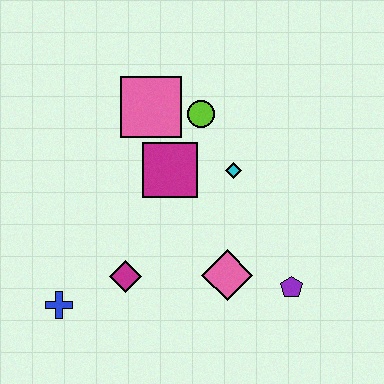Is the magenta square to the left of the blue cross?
No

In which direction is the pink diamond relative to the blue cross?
The pink diamond is to the right of the blue cross.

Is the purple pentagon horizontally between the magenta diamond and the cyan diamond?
No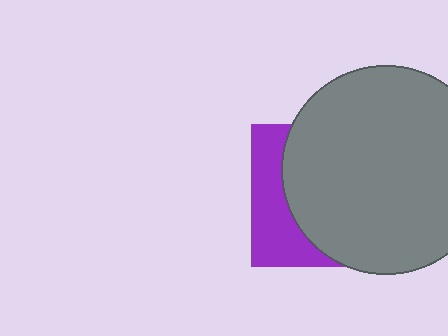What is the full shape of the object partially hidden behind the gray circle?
The partially hidden object is a purple square.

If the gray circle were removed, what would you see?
You would see the complete purple square.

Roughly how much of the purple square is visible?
A small part of it is visible (roughly 30%).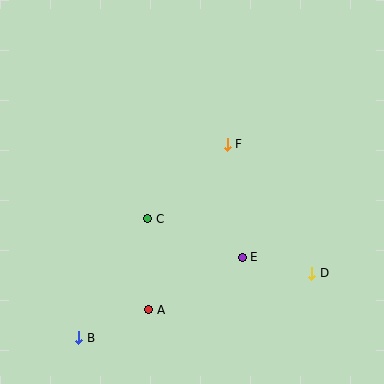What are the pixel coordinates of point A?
Point A is at (149, 310).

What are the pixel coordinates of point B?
Point B is at (79, 338).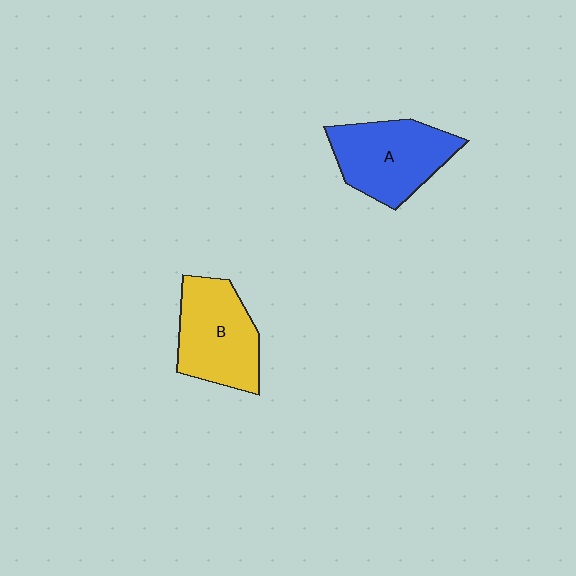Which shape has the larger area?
Shape A (blue).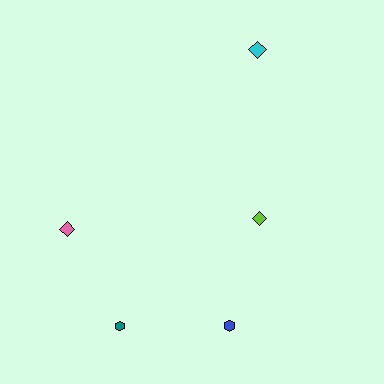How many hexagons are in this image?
There are 2 hexagons.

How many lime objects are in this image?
There is 1 lime object.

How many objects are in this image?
There are 5 objects.